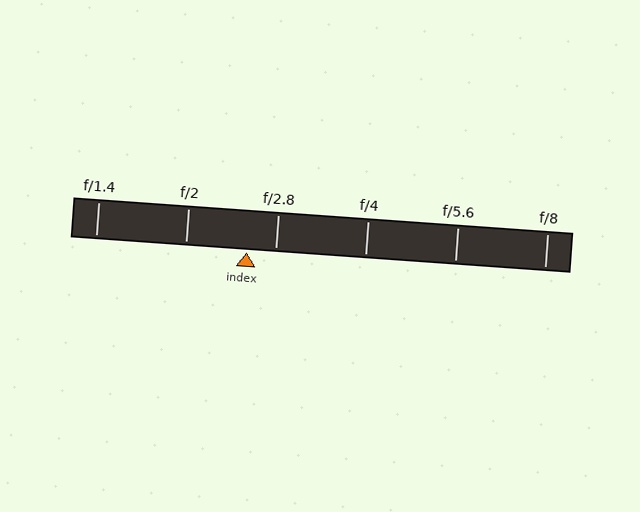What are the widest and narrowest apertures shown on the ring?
The widest aperture shown is f/1.4 and the narrowest is f/8.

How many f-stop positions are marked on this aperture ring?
There are 6 f-stop positions marked.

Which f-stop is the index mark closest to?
The index mark is closest to f/2.8.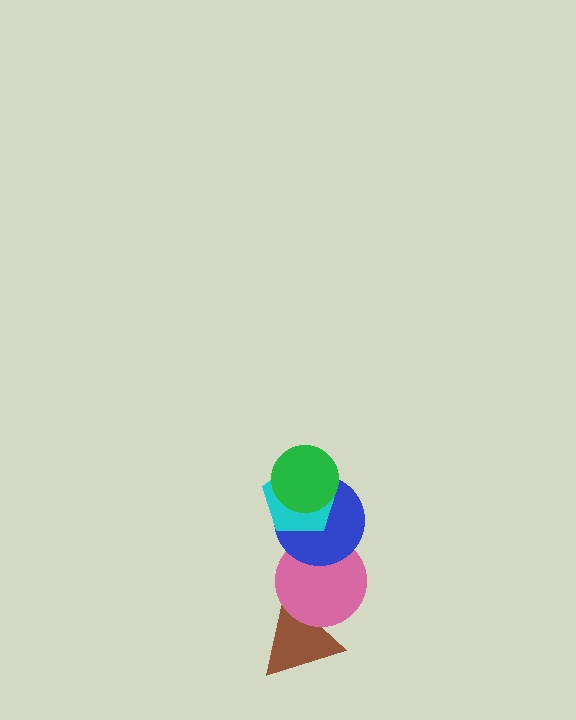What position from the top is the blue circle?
The blue circle is 3rd from the top.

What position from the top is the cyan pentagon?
The cyan pentagon is 2nd from the top.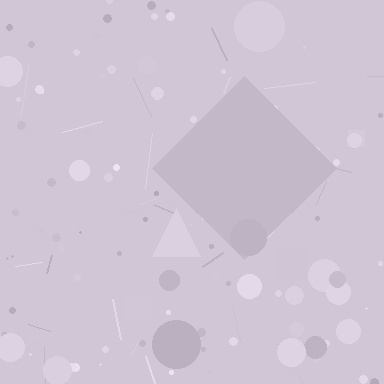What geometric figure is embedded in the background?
A diamond is embedded in the background.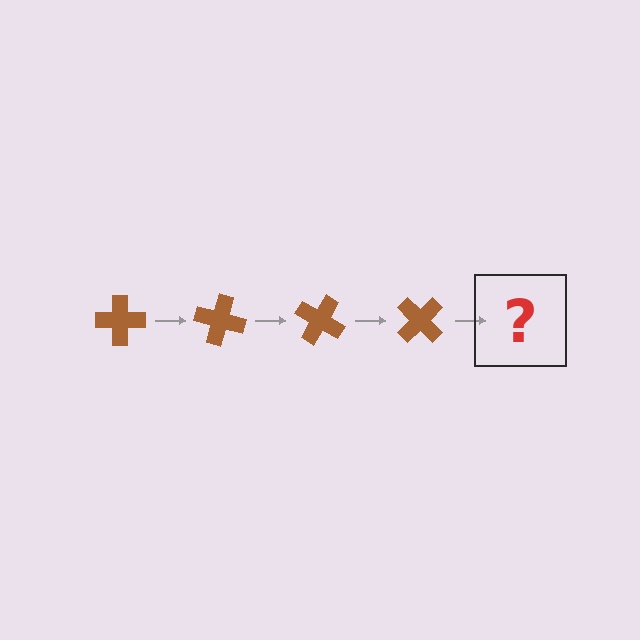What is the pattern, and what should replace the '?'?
The pattern is that the cross rotates 15 degrees each step. The '?' should be a brown cross rotated 60 degrees.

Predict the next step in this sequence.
The next step is a brown cross rotated 60 degrees.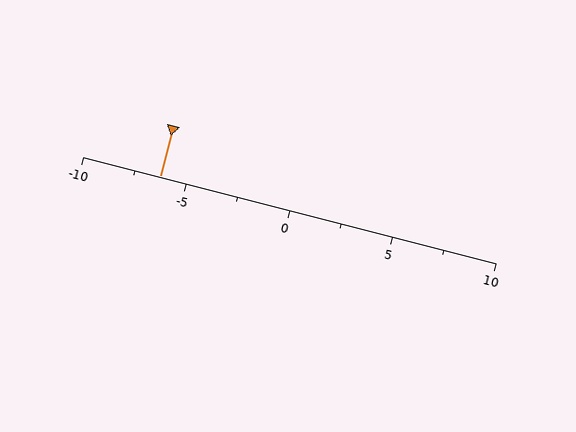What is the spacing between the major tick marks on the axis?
The major ticks are spaced 5 apart.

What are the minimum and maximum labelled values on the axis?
The axis runs from -10 to 10.